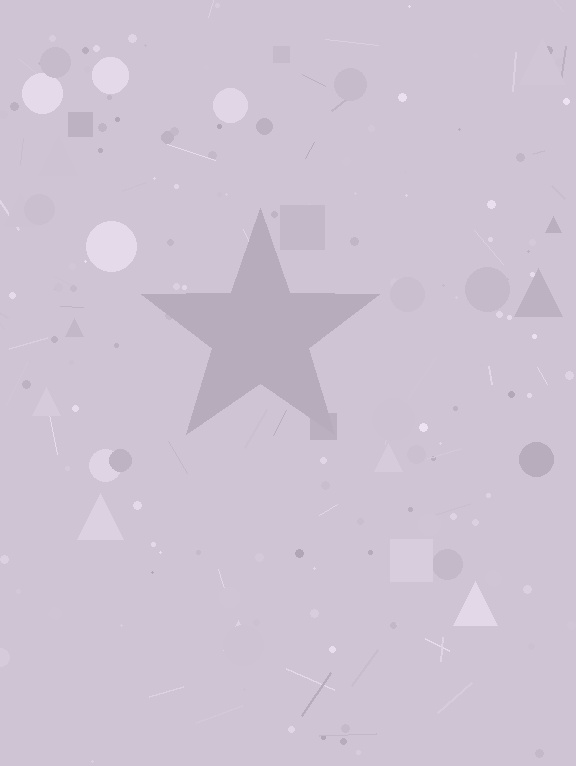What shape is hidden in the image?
A star is hidden in the image.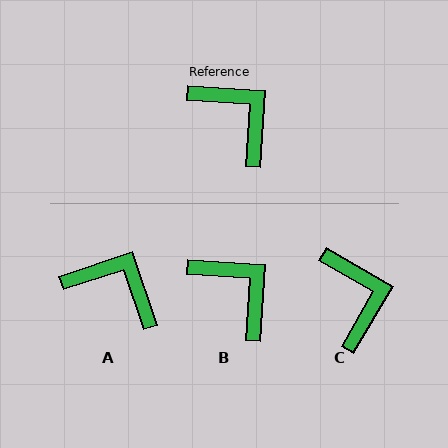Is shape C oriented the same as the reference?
No, it is off by about 26 degrees.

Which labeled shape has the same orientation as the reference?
B.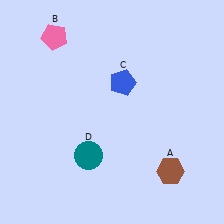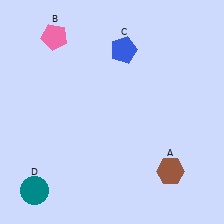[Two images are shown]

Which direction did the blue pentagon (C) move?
The blue pentagon (C) moved up.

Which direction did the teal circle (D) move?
The teal circle (D) moved left.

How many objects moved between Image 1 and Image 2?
2 objects moved between the two images.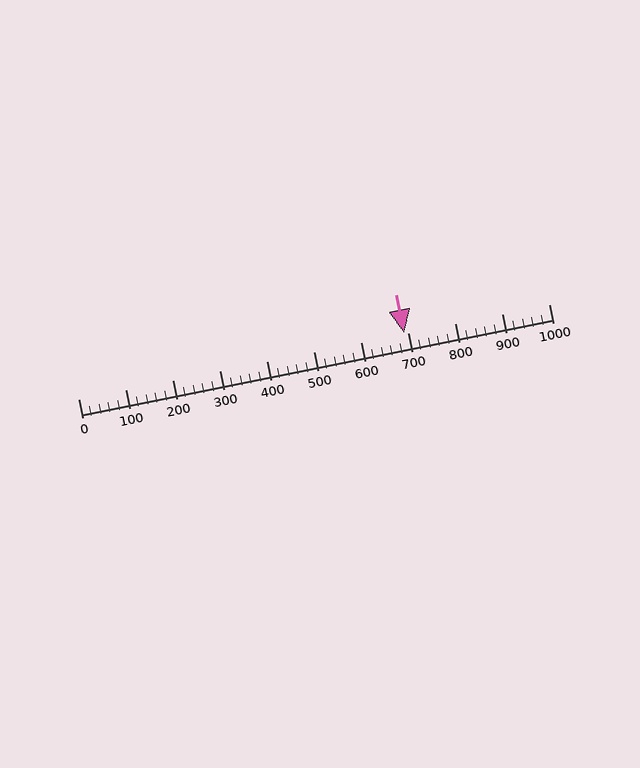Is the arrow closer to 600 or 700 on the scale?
The arrow is closer to 700.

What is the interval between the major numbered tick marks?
The major tick marks are spaced 100 units apart.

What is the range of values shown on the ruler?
The ruler shows values from 0 to 1000.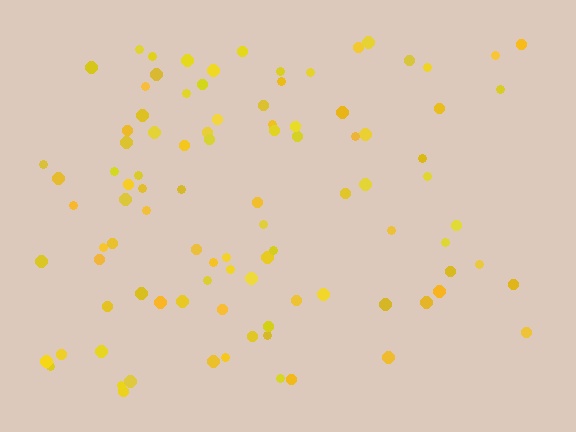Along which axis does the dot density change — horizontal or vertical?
Horizontal.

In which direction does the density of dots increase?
From right to left, with the left side densest.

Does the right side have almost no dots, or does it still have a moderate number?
Still a moderate number, just noticeably fewer than the left.